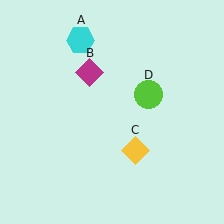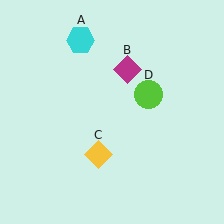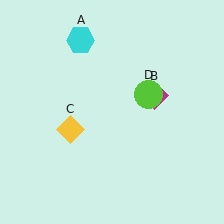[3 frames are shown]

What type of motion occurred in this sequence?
The magenta diamond (object B), yellow diamond (object C) rotated clockwise around the center of the scene.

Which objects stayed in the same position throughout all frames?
Cyan hexagon (object A) and lime circle (object D) remained stationary.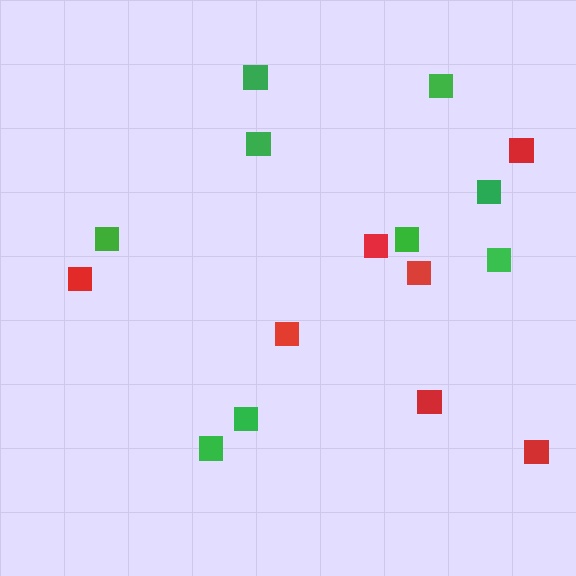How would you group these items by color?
There are 2 groups: one group of red squares (7) and one group of green squares (9).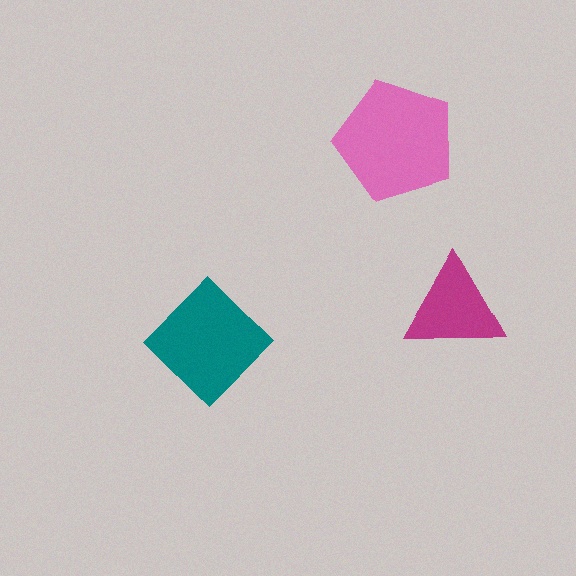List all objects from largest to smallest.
The pink pentagon, the teal diamond, the magenta triangle.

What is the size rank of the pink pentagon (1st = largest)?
1st.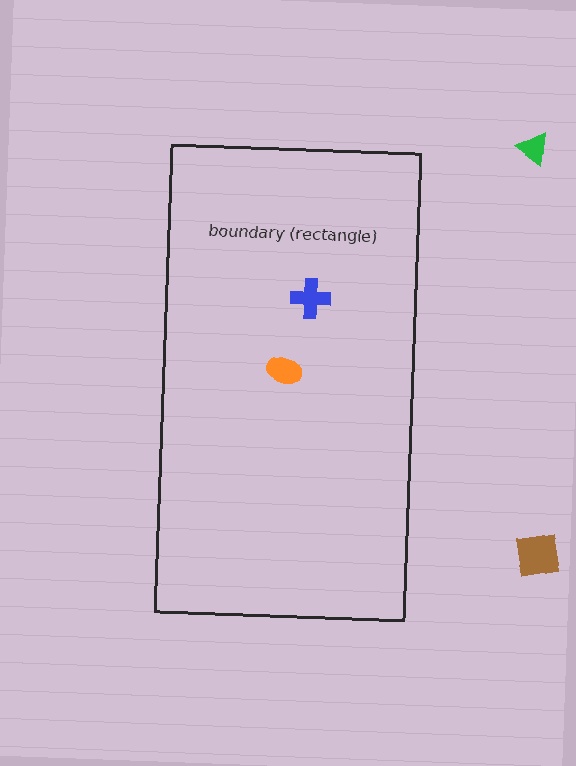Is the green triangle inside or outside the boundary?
Outside.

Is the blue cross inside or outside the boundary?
Inside.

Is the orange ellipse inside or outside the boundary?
Inside.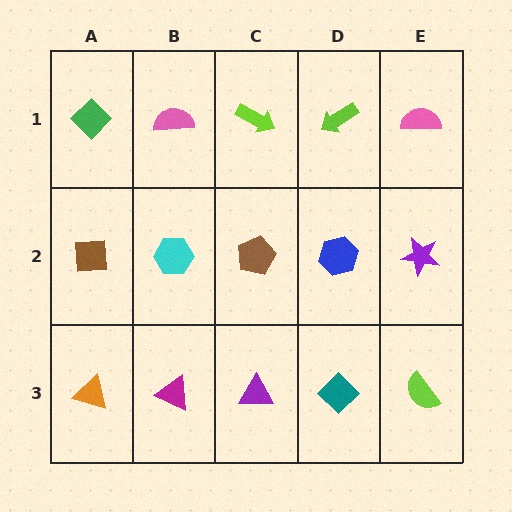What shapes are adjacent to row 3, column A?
A brown square (row 2, column A), a magenta triangle (row 3, column B).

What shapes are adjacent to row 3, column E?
A purple star (row 2, column E), a teal diamond (row 3, column D).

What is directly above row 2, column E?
A pink semicircle.